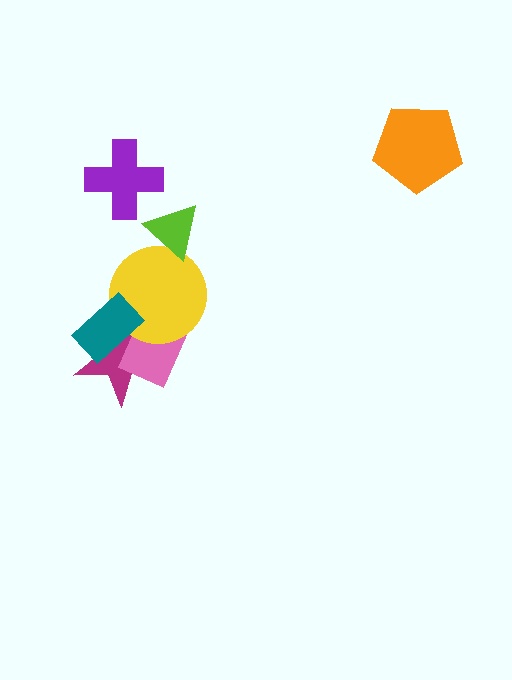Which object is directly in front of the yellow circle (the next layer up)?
The lime triangle is directly in front of the yellow circle.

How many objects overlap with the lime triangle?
1 object overlaps with the lime triangle.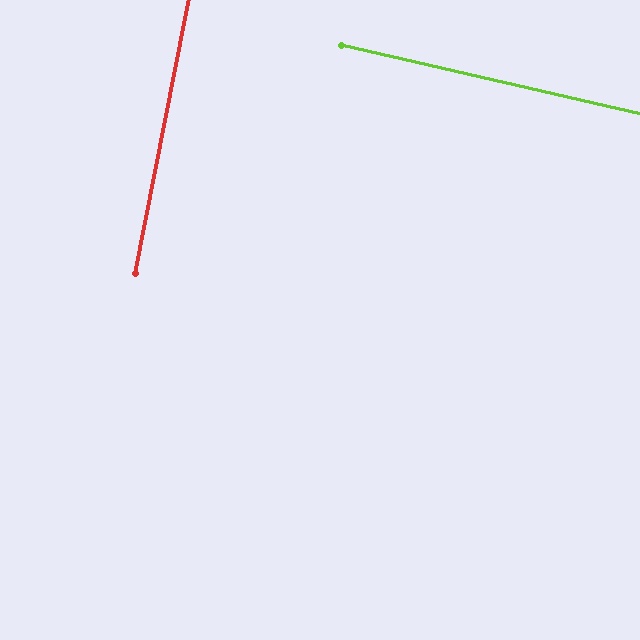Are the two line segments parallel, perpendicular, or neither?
Perpendicular — they meet at approximately 88°.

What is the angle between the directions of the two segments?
Approximately 88 degrees.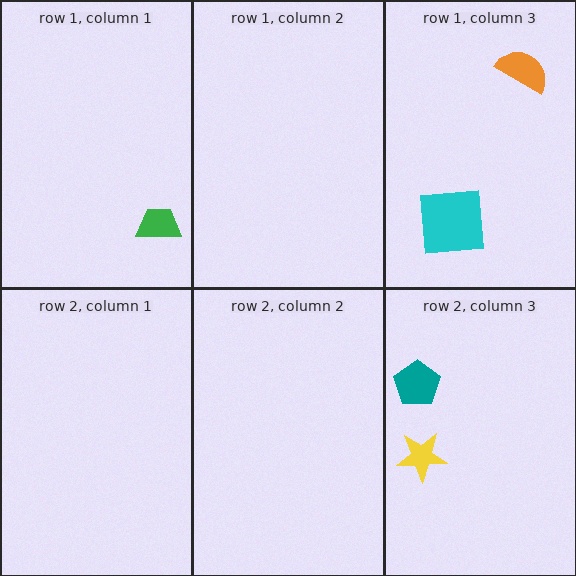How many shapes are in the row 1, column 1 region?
1.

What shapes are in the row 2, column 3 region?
The yellow star, the teal pentagon.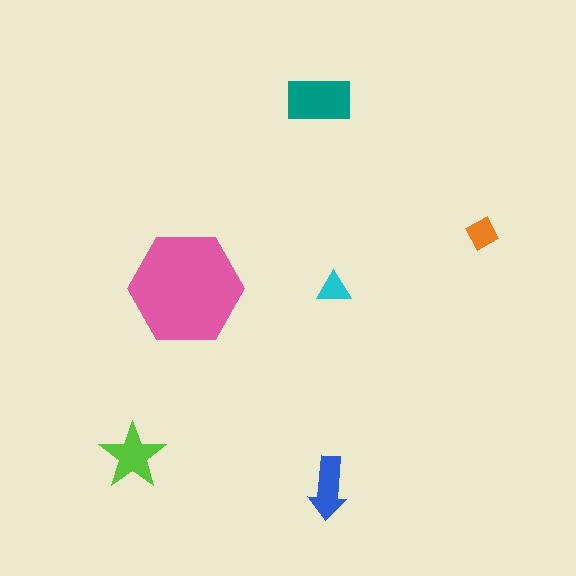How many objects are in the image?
There are 6 objects in the image.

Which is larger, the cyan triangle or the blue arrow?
The blue arrow.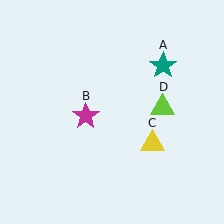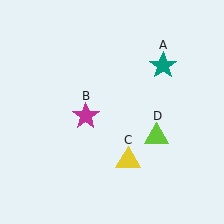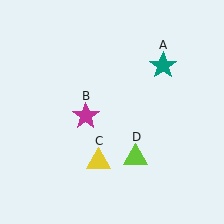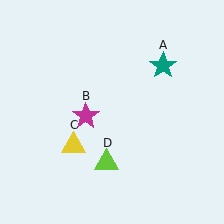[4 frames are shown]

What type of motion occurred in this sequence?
The yellow triangle (object C), lime triangle (object D) rotated clockwise around the center of the scene.